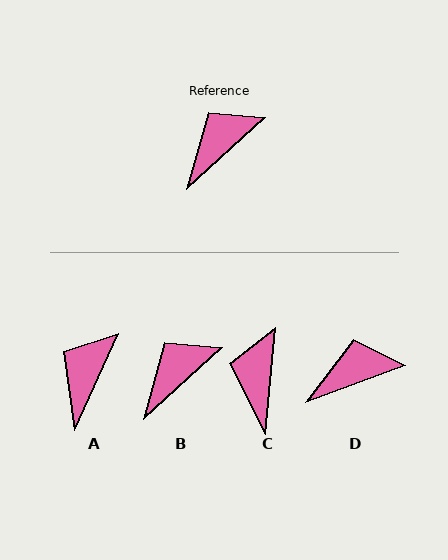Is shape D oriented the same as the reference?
No, it is off by about 22 degrees.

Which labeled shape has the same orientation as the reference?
B.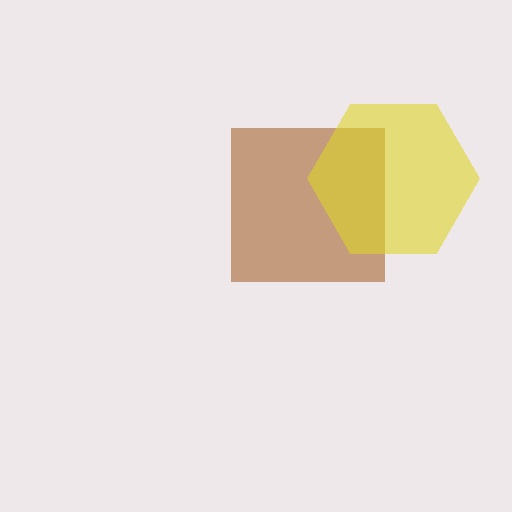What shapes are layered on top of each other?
The layered shapes are: a brown square, a yellow hexagon.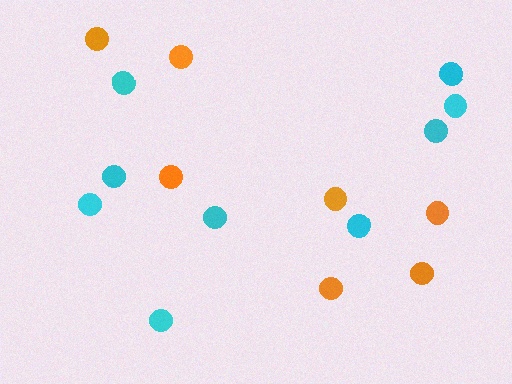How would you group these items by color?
There are 2 groups: one group of orange circles (7) and one group of cyan circles (9).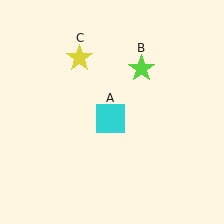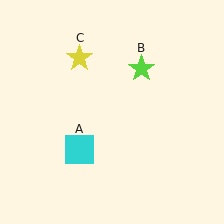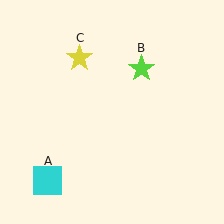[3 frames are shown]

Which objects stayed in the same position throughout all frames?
Lime star (object B) and yellow star (object C) remained stationary.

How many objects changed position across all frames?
1 object changed position: cyan square (object A).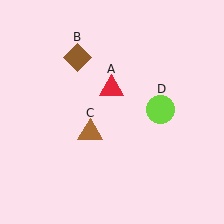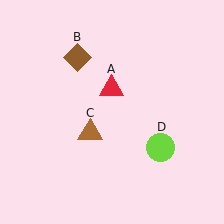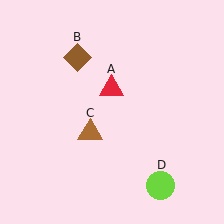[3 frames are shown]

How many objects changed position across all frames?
1 object changed position: lime circle (object D).